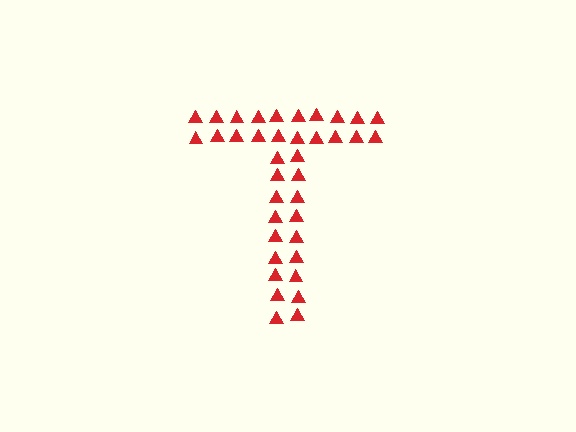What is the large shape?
The large shape is the letter T.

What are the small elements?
The small elements are triangles.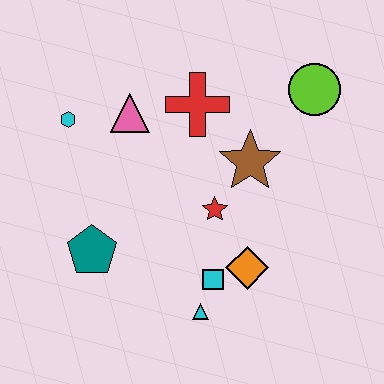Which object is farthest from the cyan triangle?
The lime circle is farthest from the cyan triangle.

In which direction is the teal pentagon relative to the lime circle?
The teal pentagon is to the left of the lime circle.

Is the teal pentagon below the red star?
Yes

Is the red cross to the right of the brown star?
No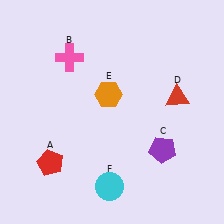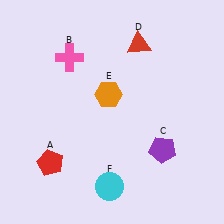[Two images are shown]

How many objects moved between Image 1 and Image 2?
1 object moved between the two images.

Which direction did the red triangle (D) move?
The red triangle (D) moved up.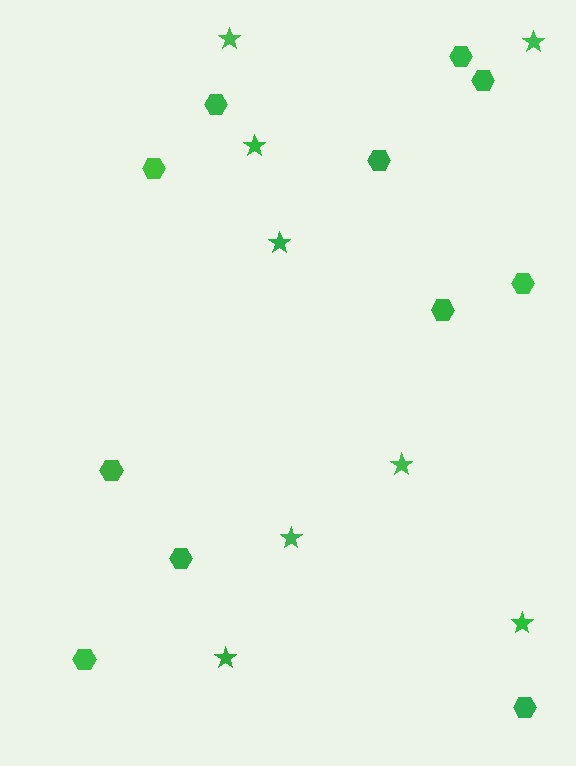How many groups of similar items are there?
There are 2 groups: one group of stars (8) and one group of hexagons (11).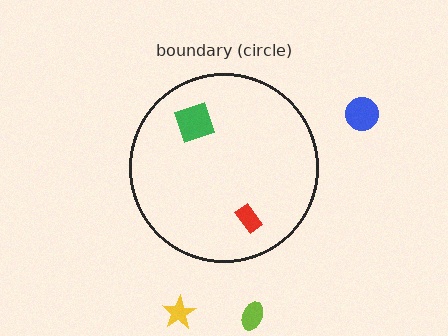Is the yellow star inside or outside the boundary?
Outside.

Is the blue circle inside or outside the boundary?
Outside.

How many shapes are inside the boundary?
2 inside, 3 outside.